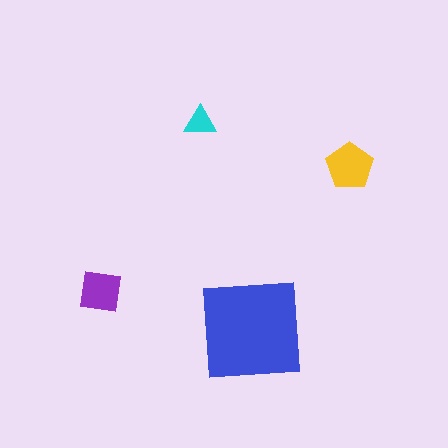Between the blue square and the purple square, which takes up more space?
The blue square.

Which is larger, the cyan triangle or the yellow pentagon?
The yellow pentagon.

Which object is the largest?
The blue square.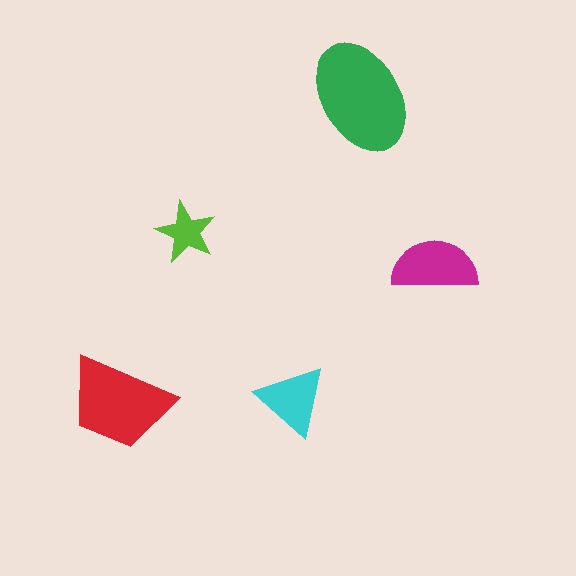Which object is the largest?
The green ellipse.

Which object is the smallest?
The lime star.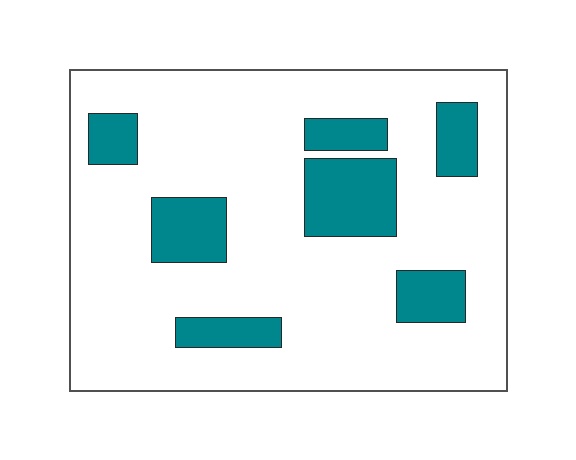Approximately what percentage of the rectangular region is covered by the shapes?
Approximately 20%.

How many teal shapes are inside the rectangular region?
7.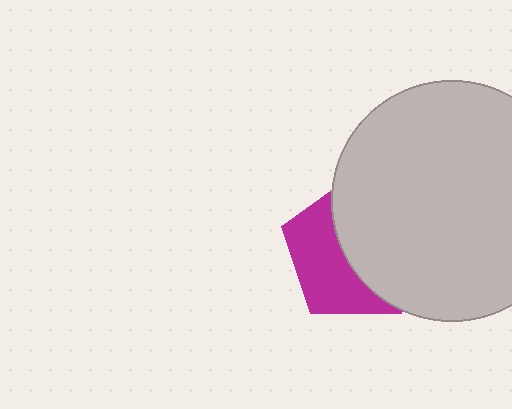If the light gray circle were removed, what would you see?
You would see the complete magenta pentagon.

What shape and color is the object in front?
The object in front is a light gray circle.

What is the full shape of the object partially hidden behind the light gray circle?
The partially hidden object is a magenta pentagon.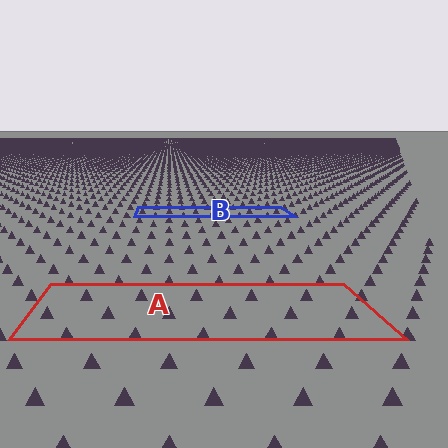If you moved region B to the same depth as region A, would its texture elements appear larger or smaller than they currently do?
They would appear larger. At a closer depth, the same texture elements are projected at a bigger on-screen size.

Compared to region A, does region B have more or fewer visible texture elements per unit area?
Region B has more texture elements per unit area — they are packed more densely because it is farther away.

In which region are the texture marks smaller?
The texture marks are smaller in region B, because it is farther away.